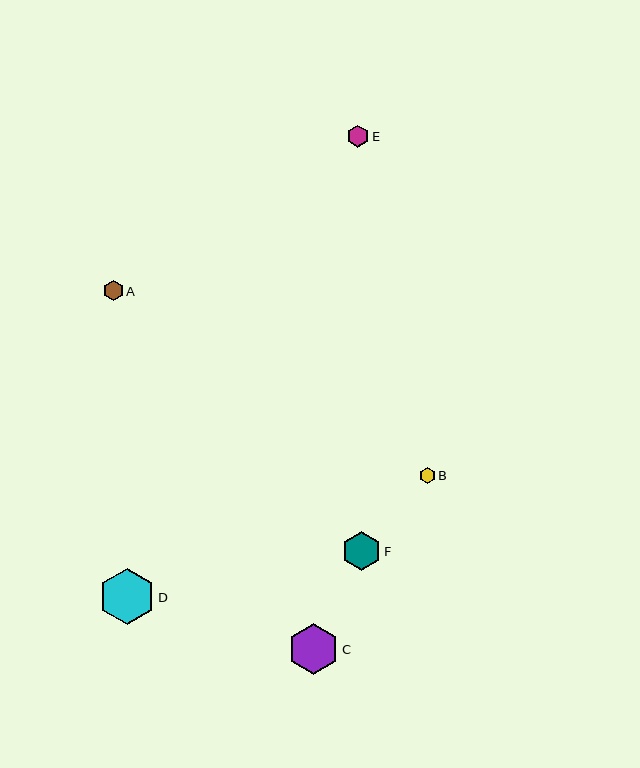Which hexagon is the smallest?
Hexagon B is the smallest with a size of approximately 16 pixels.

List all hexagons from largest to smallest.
From largest to smallest: D, C, F, E, A, B.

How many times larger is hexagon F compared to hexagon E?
Hexagon F is approximately 1.8 times the size of hexagon E.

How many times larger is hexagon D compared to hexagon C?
Hexagon D is approximately 1.1 times the size of hexagon C.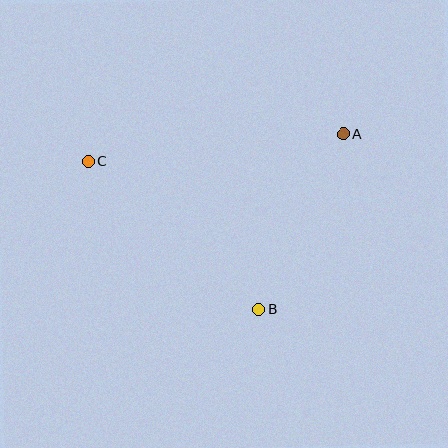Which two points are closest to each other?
Points A and B are closest to each other.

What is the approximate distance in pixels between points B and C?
The distance between B and C is approximately 226 pixels.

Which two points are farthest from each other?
Points A and C are farthest from each other.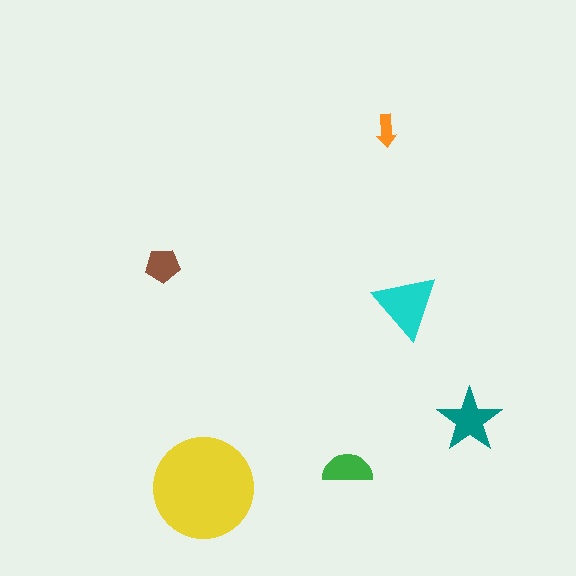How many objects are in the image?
There are 6 objects in the image.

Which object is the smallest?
The orange arrow.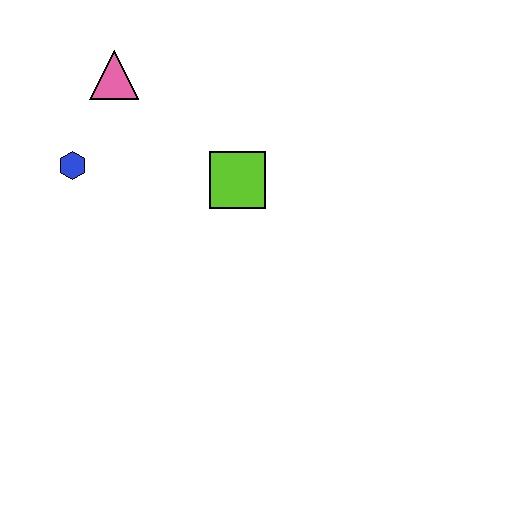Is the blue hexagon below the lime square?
No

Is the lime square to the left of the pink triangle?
No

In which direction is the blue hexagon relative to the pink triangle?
The blue hexagon is below the pink triangle.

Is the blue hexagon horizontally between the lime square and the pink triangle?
No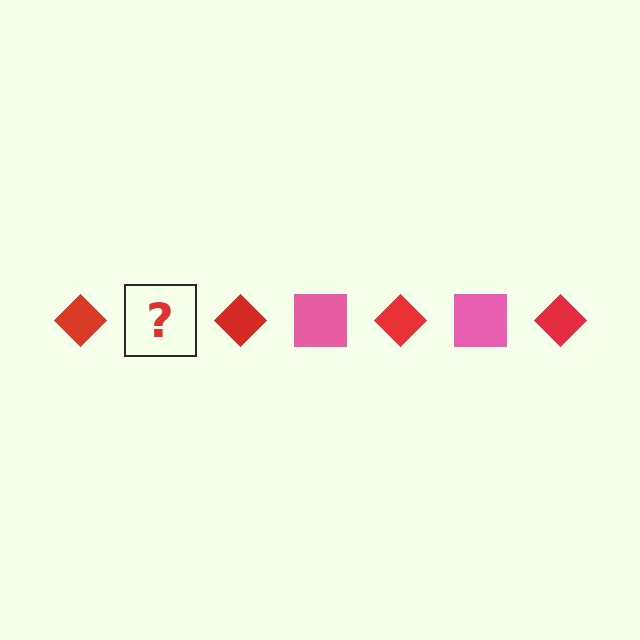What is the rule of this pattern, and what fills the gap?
The rule is that the pattern alternates between red diamond and pink square. The gap should be filled with a pink square.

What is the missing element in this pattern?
The missing element is a pink square.